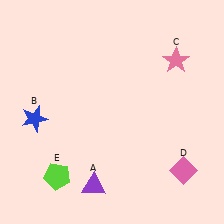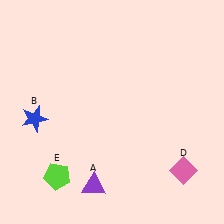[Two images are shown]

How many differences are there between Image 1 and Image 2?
There is 1 difference between the two images.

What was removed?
The pink star (C) was removed in Image 2.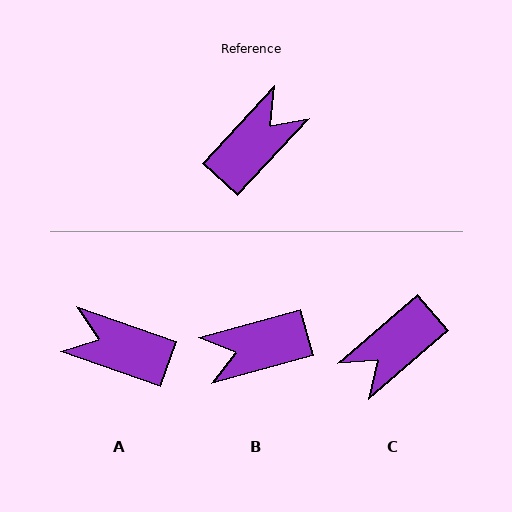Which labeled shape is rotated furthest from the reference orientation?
C, about 174 degrees away.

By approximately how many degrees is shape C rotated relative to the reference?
Approximately 174 degrees counter-clockwise.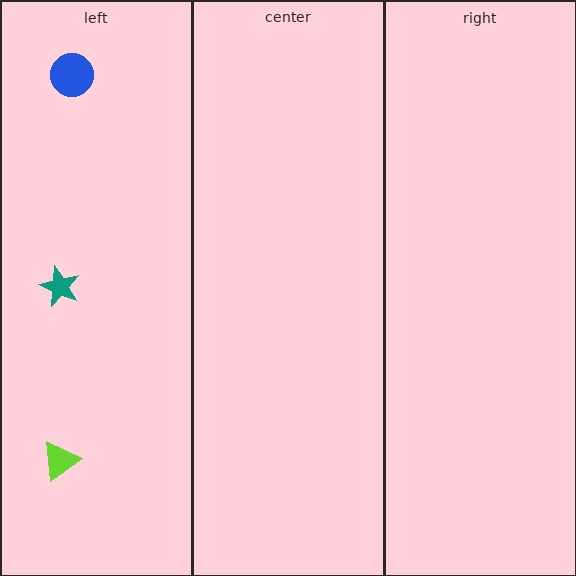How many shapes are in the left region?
3.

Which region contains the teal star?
The left region.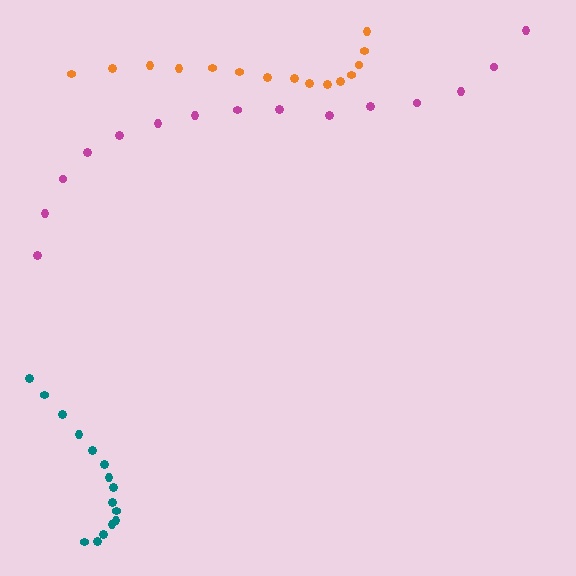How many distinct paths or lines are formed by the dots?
There are 3 distinct paths.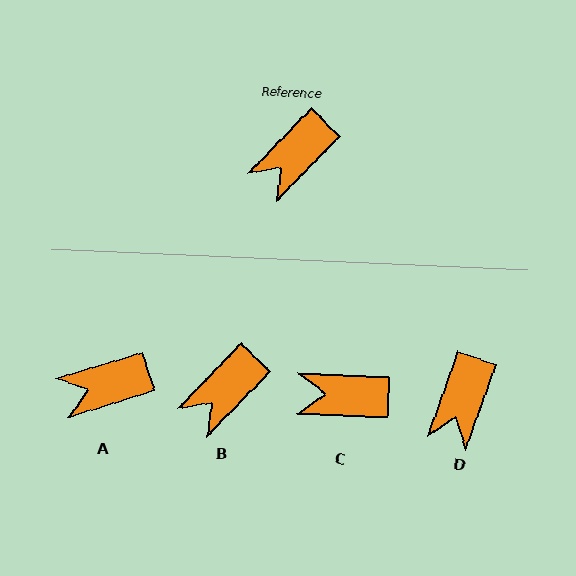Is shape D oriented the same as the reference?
No, it is off by about 24 degrees.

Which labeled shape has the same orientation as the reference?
B.